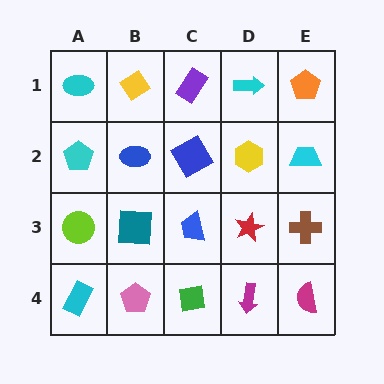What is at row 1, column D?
A cyan arrow.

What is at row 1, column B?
A yellow diamond.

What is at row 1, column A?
A cyan ellipse.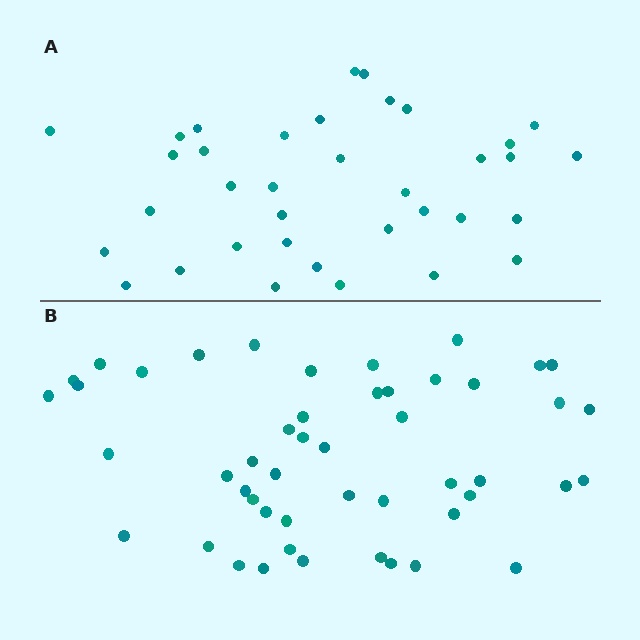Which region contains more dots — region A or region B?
Region B (the bottom region) has more dots.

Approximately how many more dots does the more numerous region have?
Region B has approximately 15 more dots than region A.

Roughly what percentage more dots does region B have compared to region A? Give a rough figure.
About 35% more.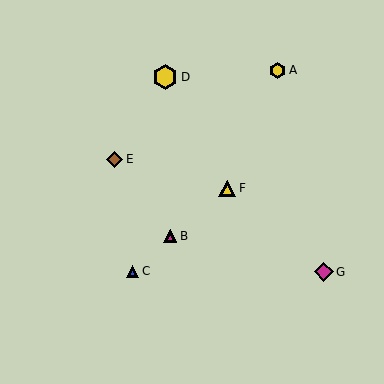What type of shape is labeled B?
Shape B is a magenta triangle.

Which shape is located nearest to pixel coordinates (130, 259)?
The blue triangle (labeled C) at (133, 271) is nearest to that location.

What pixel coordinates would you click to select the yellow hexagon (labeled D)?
Click at (165, 77) to select the yellow hexagon D.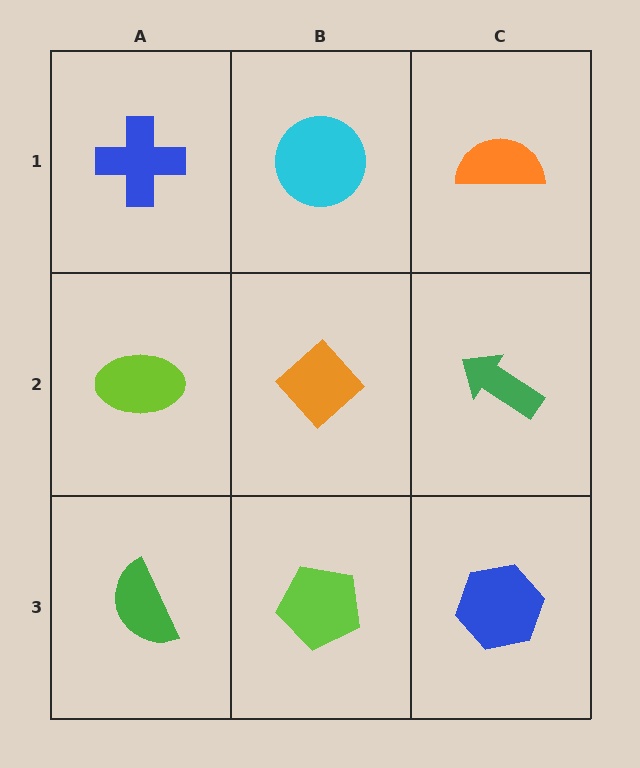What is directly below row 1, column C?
A green arrow.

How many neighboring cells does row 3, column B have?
3.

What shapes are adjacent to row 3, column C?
A green arrow (row 2, column C), a lime pentagon (row 3, column B).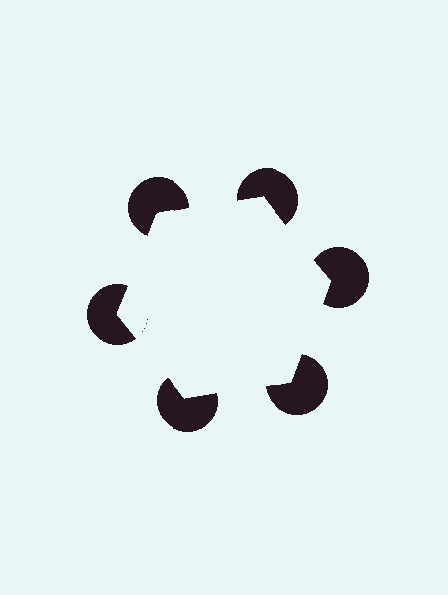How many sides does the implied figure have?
6 sides.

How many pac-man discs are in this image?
There are 6 — one at each vertex of the illusory hexagon.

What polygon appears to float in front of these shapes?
An illusory hexagon — its edges are inferred from the aligned wedge cuts in the pac-man discs, not physically drawn.